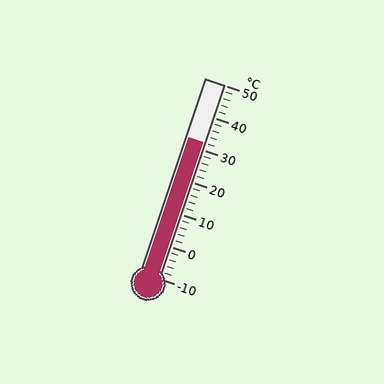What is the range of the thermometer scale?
The thermometer scale ranges from -10°C to 50°C.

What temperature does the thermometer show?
The thermometer shows approximately 32°C.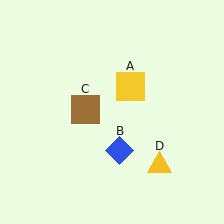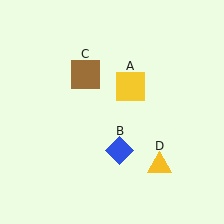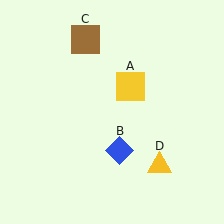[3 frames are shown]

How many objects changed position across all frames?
1 object changed position: brown square (object C).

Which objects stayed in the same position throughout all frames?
Yellow square (object A) and blue diamond (object B) and yellow triangle (object D) remained stationary.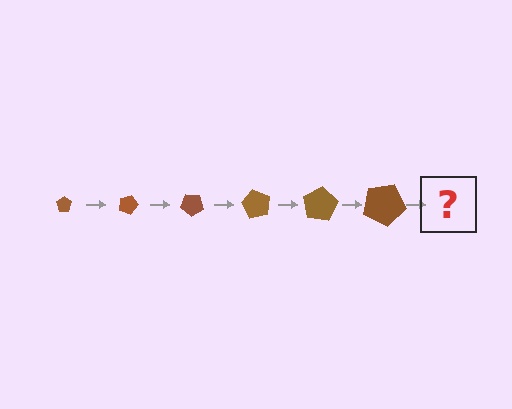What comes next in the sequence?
The next element should be a pentagon, larger than the previous one and rotated 120 degrees from the start.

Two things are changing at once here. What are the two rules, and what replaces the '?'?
The two rules are that the pentagon grows larger each step and it rotates 20 degrees each step. The '?' should be a pentagon, larger than the previous one and rotated 120 degrees from the start.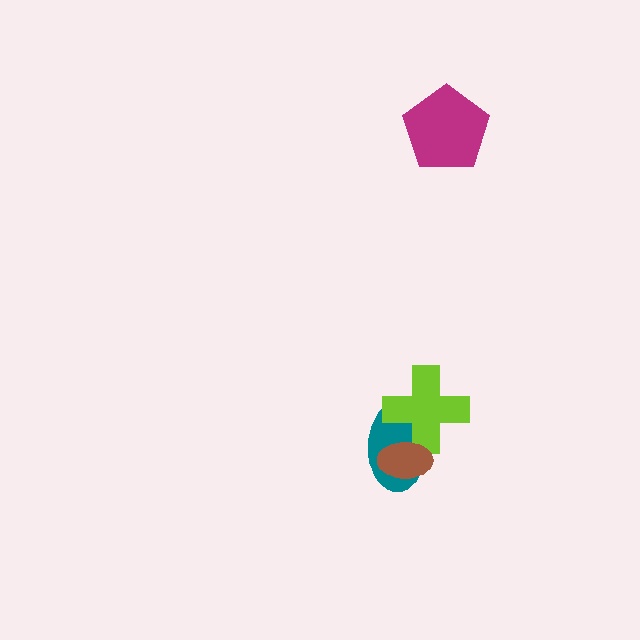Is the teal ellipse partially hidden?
Yes, it is partially covered by another shape.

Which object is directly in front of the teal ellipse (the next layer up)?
The lime cross is directly in front of the teal ellipse.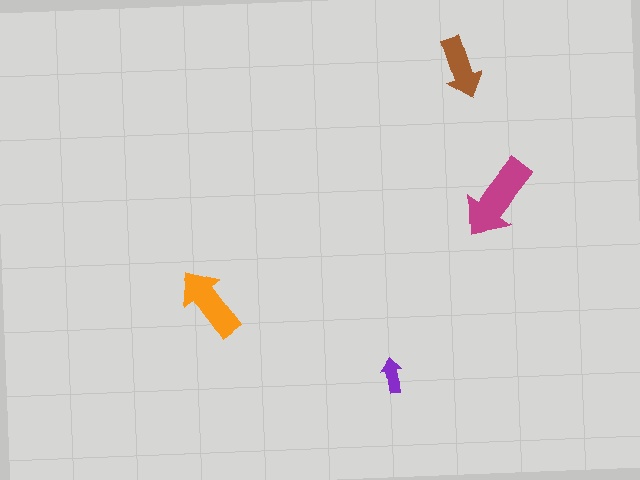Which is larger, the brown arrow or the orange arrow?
The orange one.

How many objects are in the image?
There are 4 objects in the image.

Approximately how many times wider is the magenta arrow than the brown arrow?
About 1.5 times wider.